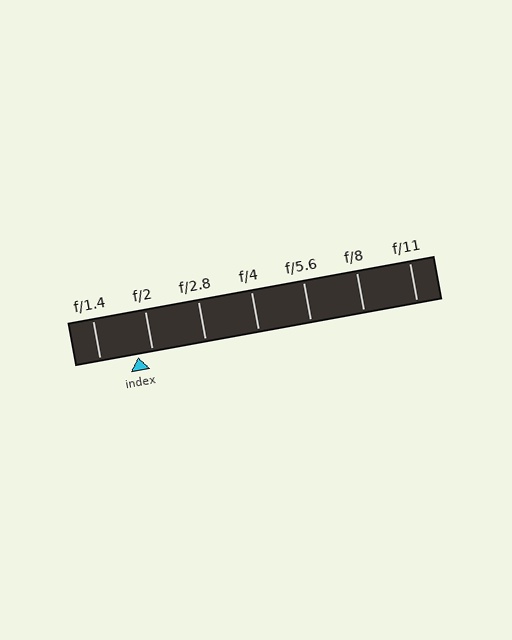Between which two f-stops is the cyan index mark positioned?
The index mark is between f/1.4 and f/2.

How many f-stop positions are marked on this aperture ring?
There are 7 f-stop positions marked.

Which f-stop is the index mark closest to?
The index mark is closest to f/2.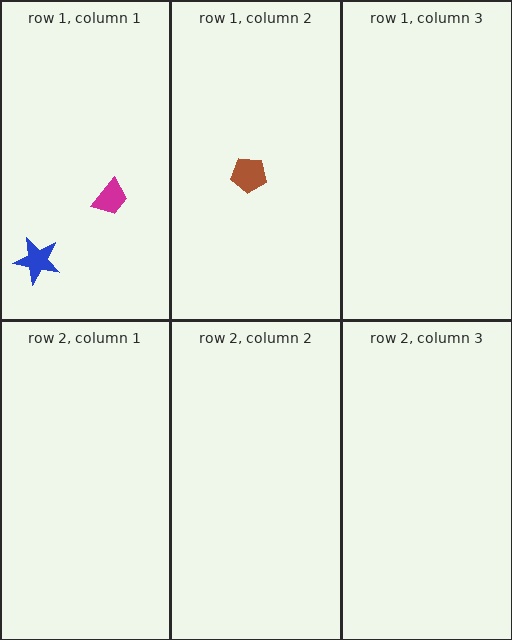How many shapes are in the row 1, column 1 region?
2.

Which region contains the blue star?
The row 1, column 1 region.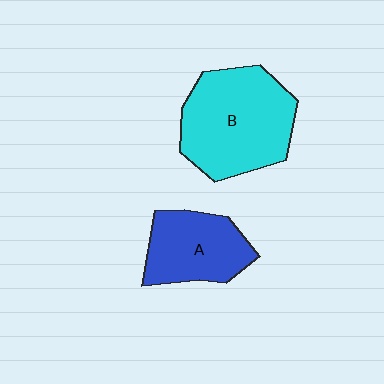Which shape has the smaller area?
Shape A (blue).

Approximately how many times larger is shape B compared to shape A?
Approximately 1.5 times.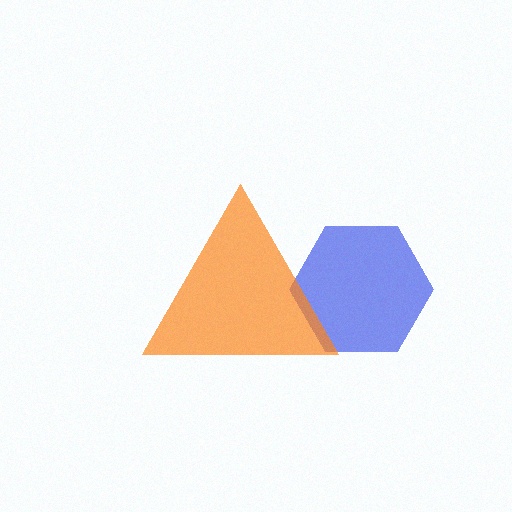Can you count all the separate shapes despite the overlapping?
Yes, there are 2 separate shapes.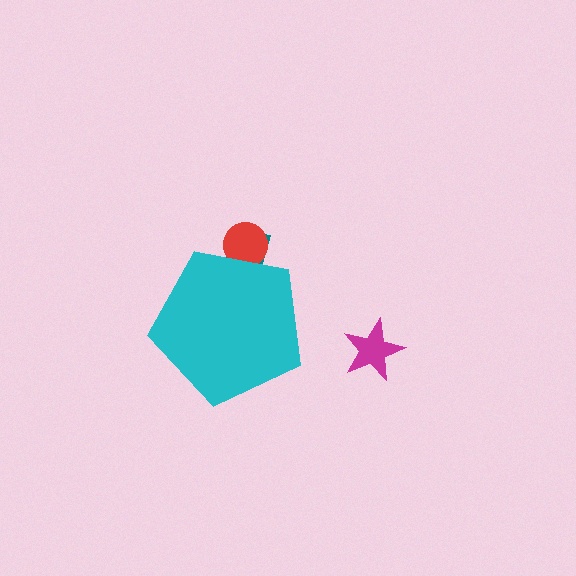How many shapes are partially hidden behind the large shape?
2 shapes are partially hidden.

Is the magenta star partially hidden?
No, the magenta star is fully visible.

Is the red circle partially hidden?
Yes, the red circle is partially hidden behind the cyan pentagon.